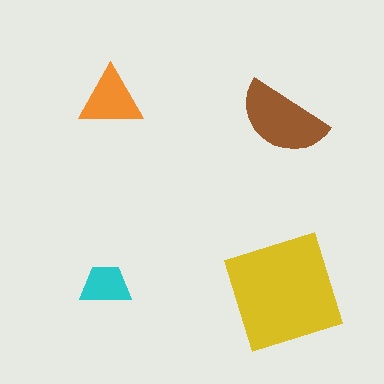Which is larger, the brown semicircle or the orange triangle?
The brown semicircle.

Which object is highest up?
The orange triangle is topmost.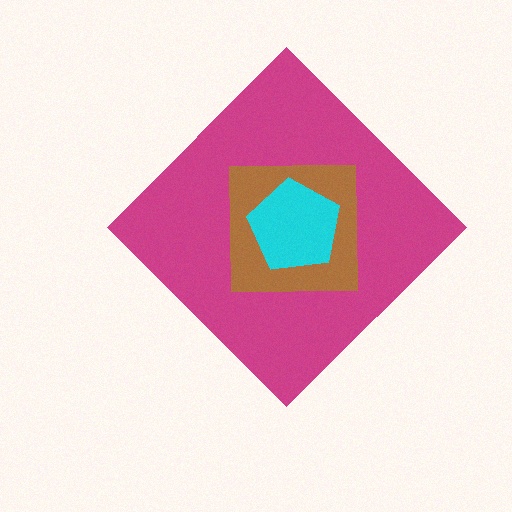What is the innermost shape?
The cyan pentagon.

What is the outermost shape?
The magenta diamond.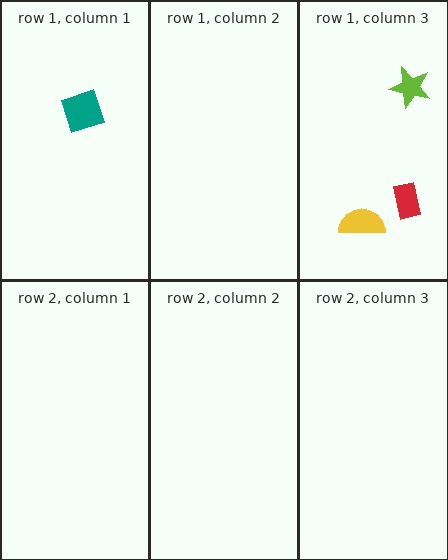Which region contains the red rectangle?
The row 1, column 3 region.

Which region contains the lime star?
The row 1, column 3 region.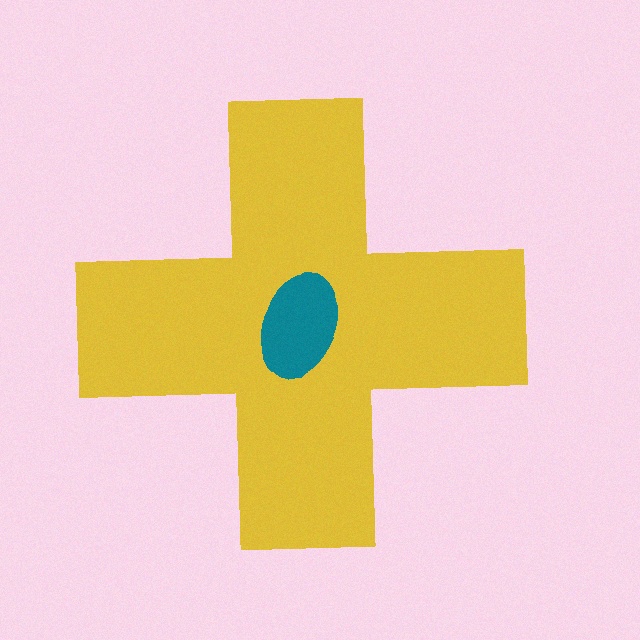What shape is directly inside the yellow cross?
The teal ellipse.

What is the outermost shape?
The yellow cross.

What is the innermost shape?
The teal ellipse.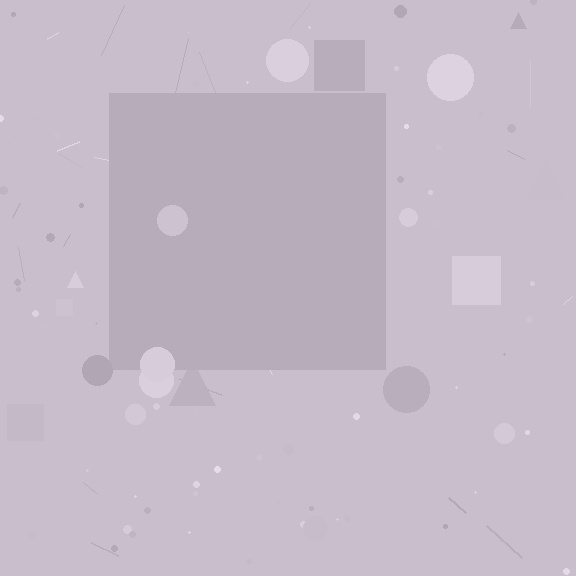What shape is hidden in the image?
A square is hidden in the image.